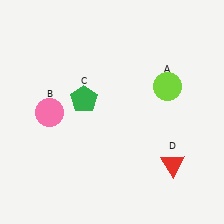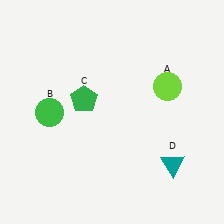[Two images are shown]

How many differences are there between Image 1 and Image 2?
There are 2 differences between the two images.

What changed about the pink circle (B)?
In Image 1, B is pink. In Image 2, it changed to green.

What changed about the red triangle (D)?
In Image 1, D is red. In Image 2, it changed to teal.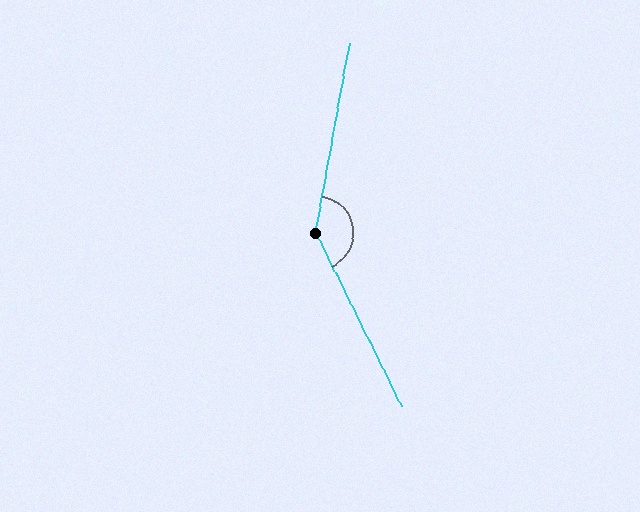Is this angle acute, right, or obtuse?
It is obtuse.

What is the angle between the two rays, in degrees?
Approximately 144 degrees.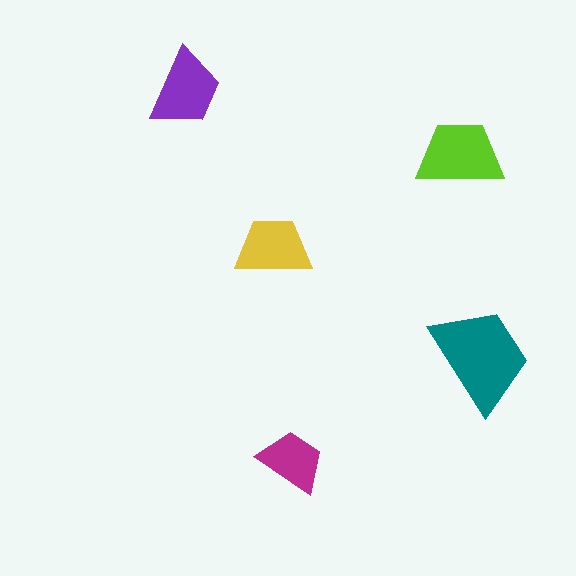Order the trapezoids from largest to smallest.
the teal one, the lime one, the purple one, the yellow one, the magenta one.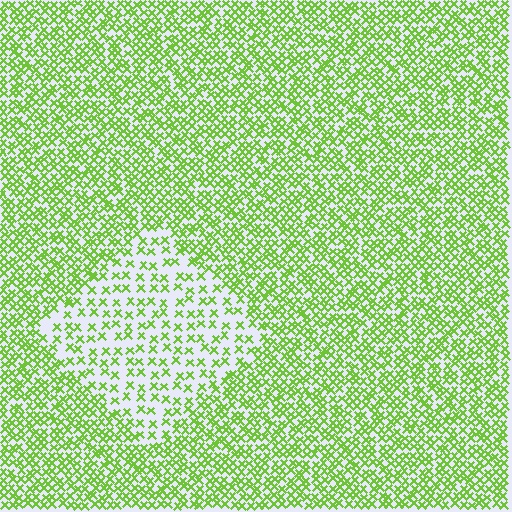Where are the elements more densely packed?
The elements are more densely packed outside the diamond boundary.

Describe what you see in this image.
The image contains small lime elements arranged at two different densities. A diamond-shaped region is visible where the elements are less densely packed than the surrounding area.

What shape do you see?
I see a diamond.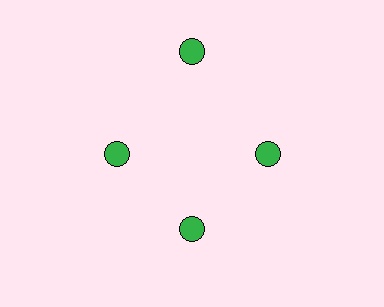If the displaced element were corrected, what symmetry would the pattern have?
It would have 4-fold rotational symmetry — the pattern would map onto itself every 90 degrees.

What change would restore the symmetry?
The symmetry would be restored by moving it inward, back onto the ring so that all 4 circles sit at equal angles and equal distance from the center.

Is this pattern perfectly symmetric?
No. The 4 green circles are arranged in a ring, but one element near the 12 o'clock position is pushed outward from the center, breaking the 4-fold rotational symmetry.